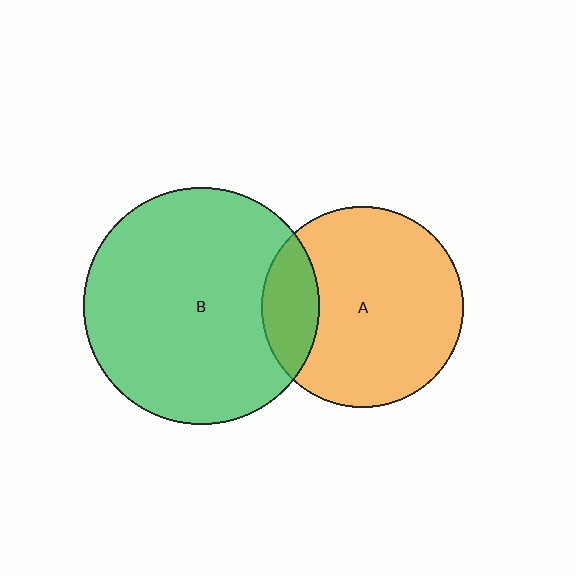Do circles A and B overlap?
Yes.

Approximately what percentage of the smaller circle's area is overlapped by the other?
Approximately 20%.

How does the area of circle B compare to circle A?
Approximately 1.4 times.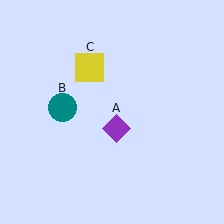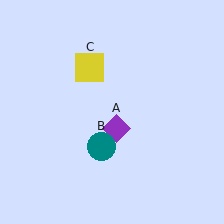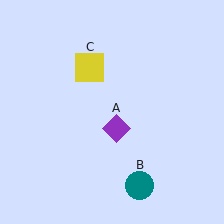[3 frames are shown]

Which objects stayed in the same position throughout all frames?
Purple diamond (object A) and yellow square (object C) remained stationary.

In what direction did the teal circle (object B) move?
The teal circle (object B) moved down and to the right.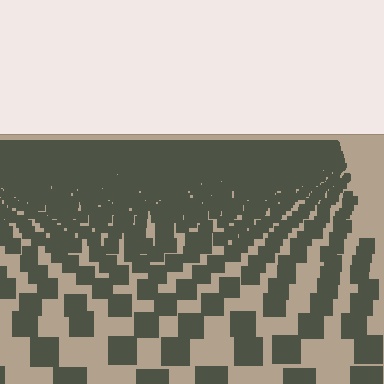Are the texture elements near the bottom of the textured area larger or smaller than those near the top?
Larger. Near the bottom, elements are closer to the viewer and appear at a bigger on-screen size.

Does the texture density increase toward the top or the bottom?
Density increases toward the top.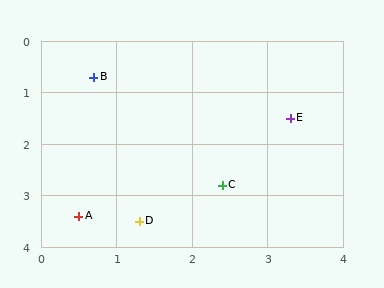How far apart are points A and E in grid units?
Points A and E are about 3.4 grid units apart.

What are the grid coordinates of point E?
Point E is at approximately (3.3, 1.5).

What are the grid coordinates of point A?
Point A is at approximately (0.5, 3.4).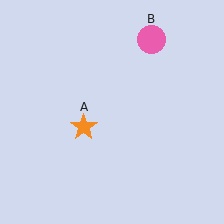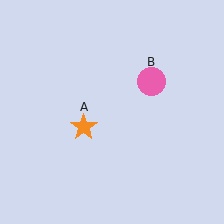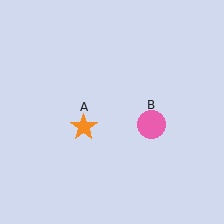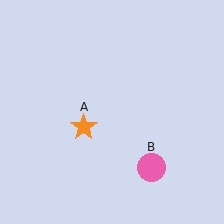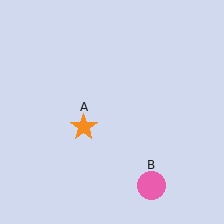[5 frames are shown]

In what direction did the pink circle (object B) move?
The pink circle (object B) moved down.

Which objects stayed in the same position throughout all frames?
Orange star (object A) remained stationary.